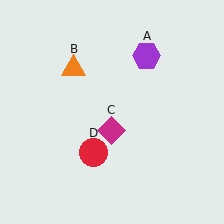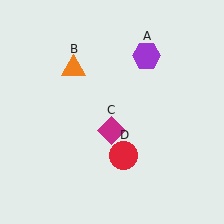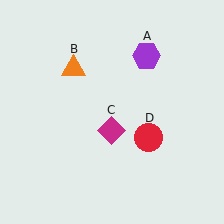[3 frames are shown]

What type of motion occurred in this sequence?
The red circle (object D) rotated counterclockwise around the center of the scene.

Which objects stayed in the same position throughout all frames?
Purple hexagon (object A) and orange triangle (object B) and magenta diamond (object C) remained stationary.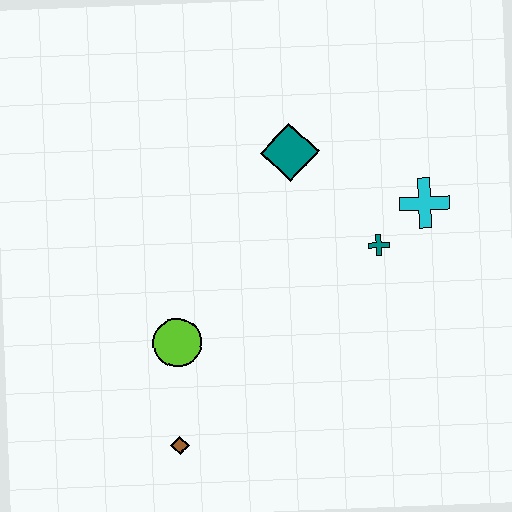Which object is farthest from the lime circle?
The cyan cross is farthest from the lime circle.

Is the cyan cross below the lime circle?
No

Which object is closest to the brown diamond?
The lime circle is closest to the brown diamond.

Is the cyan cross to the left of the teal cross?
No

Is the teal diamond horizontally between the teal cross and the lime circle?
Yes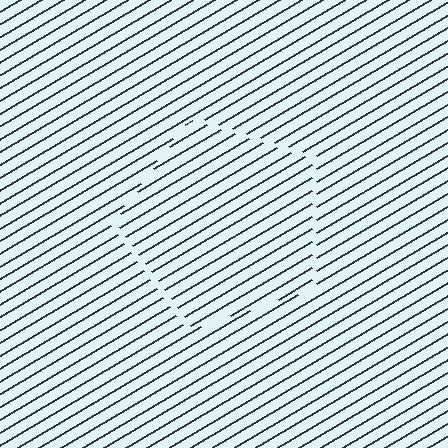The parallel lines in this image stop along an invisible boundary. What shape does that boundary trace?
An illusory pentagon. The interior of the shape contains the same grating, shifted by half a period — the contour is defined by the phase discontinuity where line-ends from the inner and outer gratings abut.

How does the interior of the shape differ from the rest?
The interior of the shape contains the same grating, shifted by half a period — the contour is defined by the phase discontinuity where line-ends from the inner and outer gratings abut.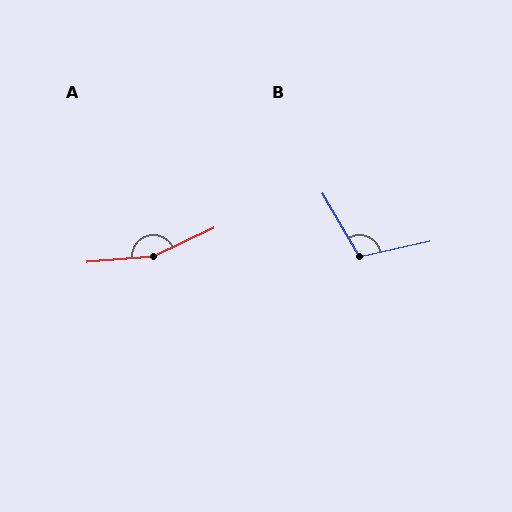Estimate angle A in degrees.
Approximately 159 degrees.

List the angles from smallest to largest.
B (107°), A (159°).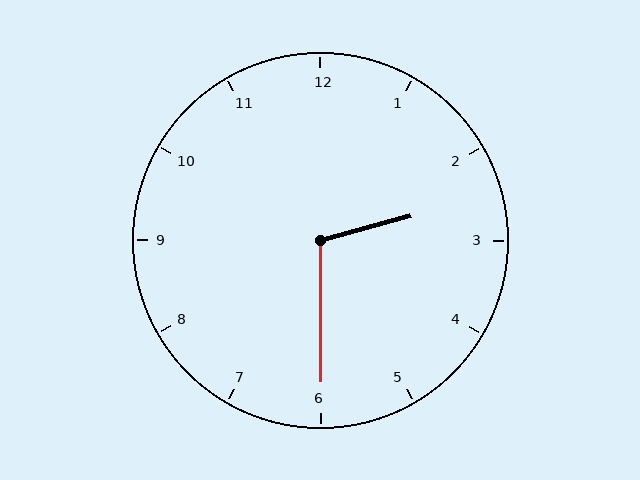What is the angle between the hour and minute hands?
Approximately 105 degrees.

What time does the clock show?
2:30.